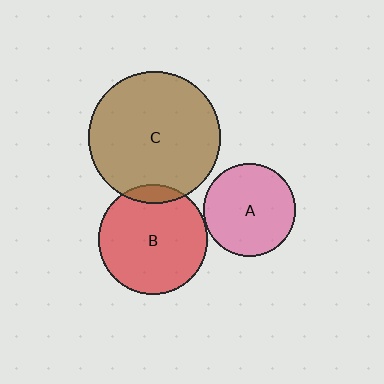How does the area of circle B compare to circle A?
Approximately 1.4 times.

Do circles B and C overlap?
Yes.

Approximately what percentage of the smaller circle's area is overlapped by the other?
Approximately 10%.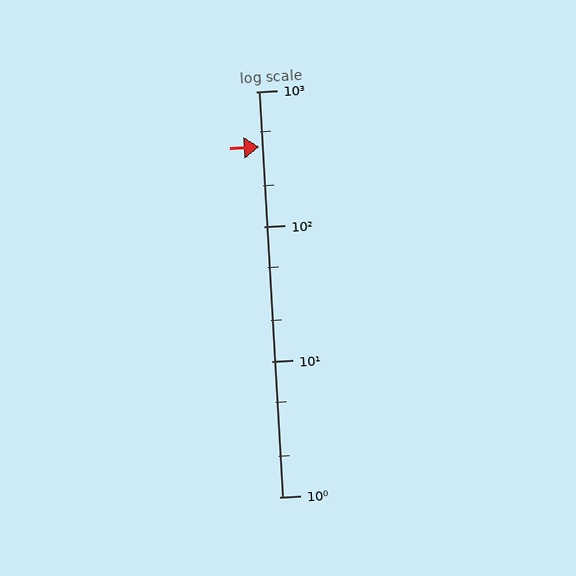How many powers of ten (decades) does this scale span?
The scale spans 3 decades, from 1 to 1000.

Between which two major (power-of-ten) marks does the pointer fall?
The pointer is between 100 and 1000.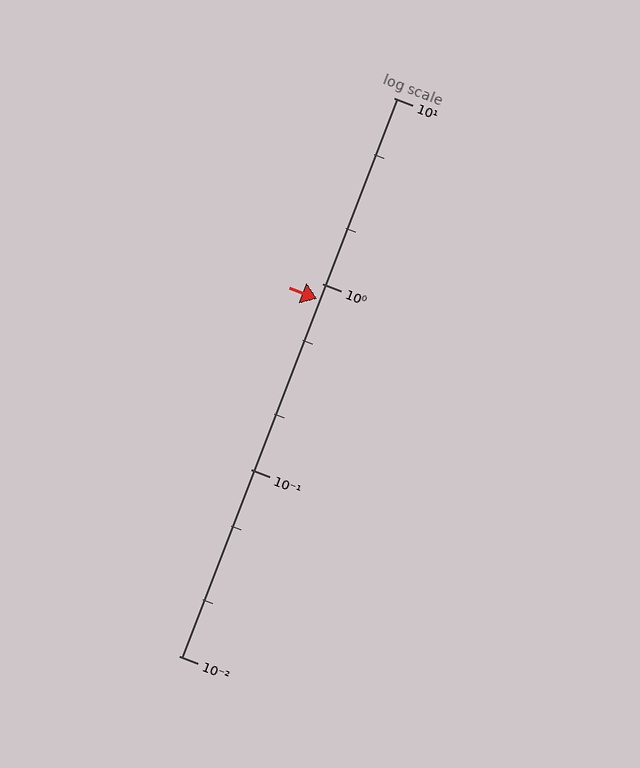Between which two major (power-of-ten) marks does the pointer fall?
The pointer is between 0.1 and 1.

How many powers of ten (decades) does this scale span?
The scale spans 3 decades, from 0.01 to 10.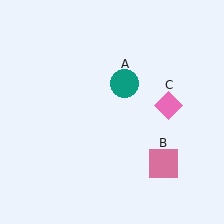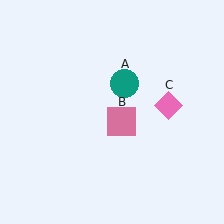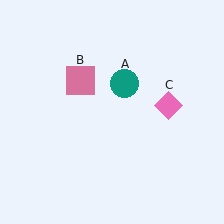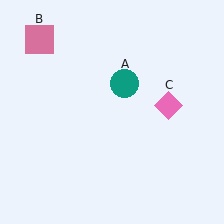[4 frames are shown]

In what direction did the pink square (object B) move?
The pink square (object B) moved up and to the left.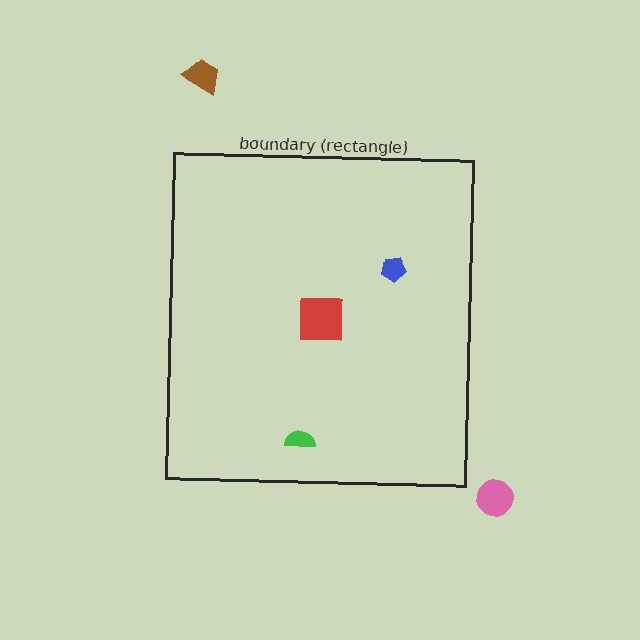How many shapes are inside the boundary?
3 inside, 2 outside.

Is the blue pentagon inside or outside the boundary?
Inside.